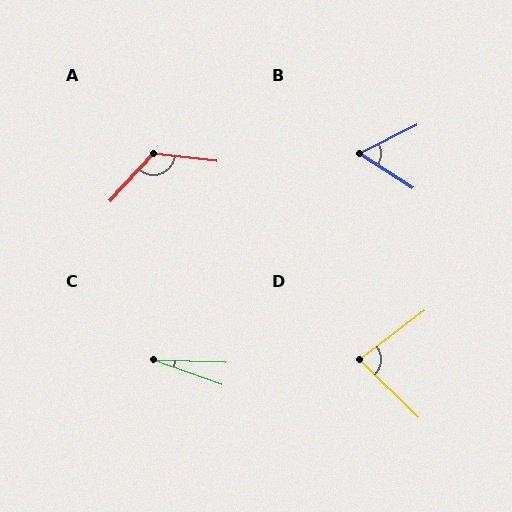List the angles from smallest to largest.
C (17°), B (59°), D (82°), A (126°).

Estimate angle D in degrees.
Approximately 82 degrees.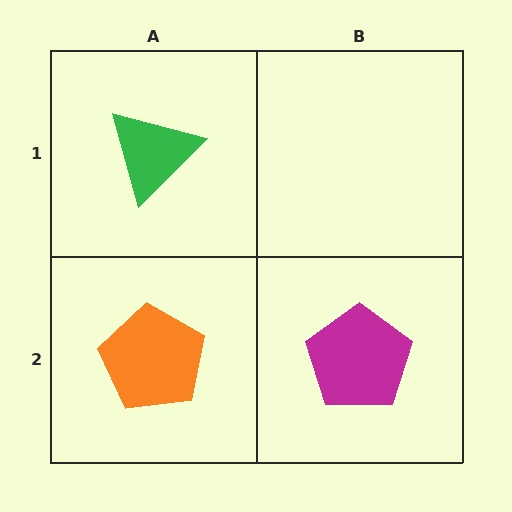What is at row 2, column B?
A magenta pentagon.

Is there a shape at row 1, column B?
No, that cell is empty.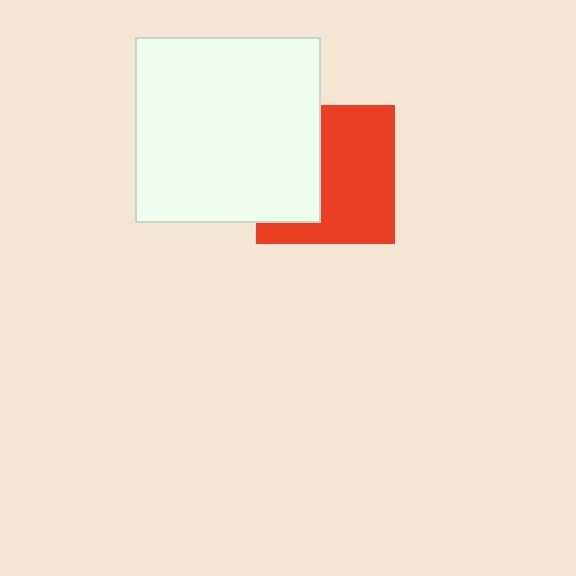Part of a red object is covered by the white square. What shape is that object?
It is a square.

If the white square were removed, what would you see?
You would see the complete red square.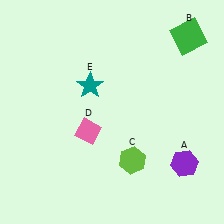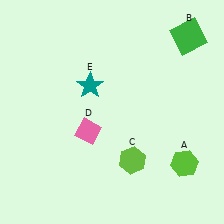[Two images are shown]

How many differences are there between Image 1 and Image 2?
There is 1 difference between the two images.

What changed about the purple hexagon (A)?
In Image 1, A is purple. In Image 2, it changed to lime.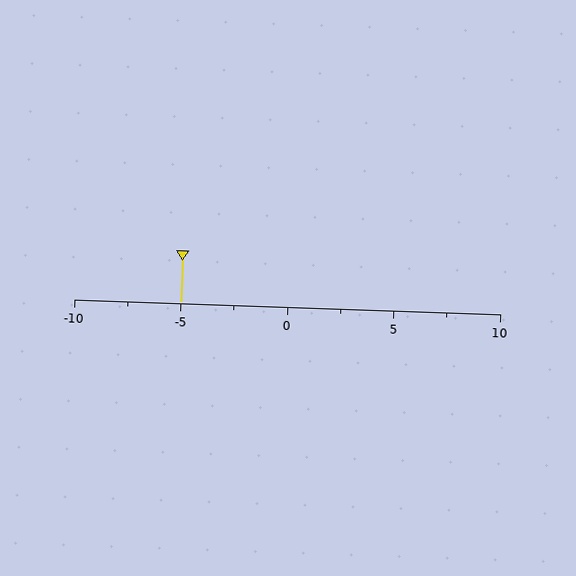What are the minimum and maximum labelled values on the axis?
The axis runs from -10 to 10.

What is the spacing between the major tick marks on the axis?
The major ticks are spaced 5 apart.